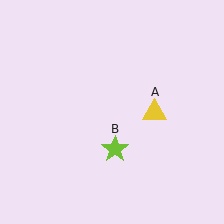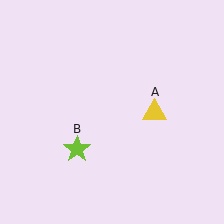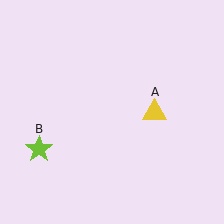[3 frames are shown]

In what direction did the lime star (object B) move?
The lime star (object B) moved left.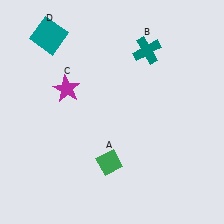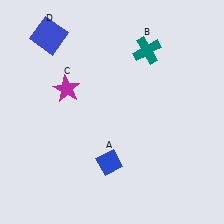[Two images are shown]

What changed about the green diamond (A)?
In Image 1, A is green. In Image 2, it changed to blue.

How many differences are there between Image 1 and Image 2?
There are 2 differences between the two images.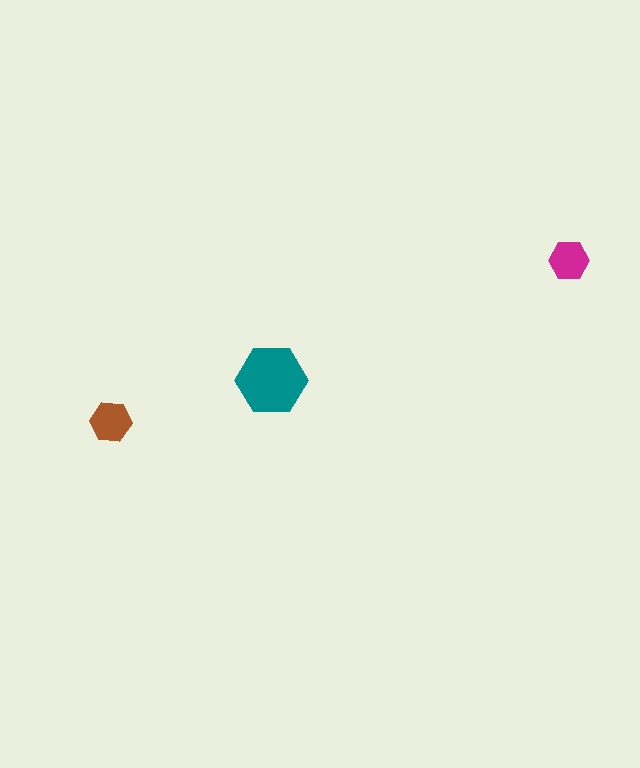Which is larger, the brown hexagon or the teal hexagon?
The teal one.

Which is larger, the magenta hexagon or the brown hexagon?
The brown one.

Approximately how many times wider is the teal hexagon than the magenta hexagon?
About 2 times wider.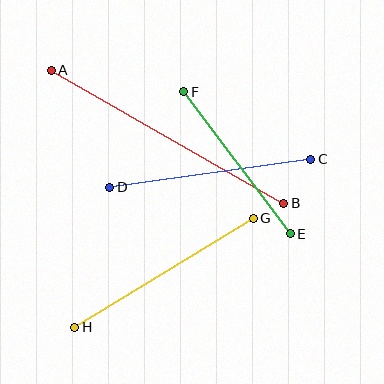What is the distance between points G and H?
The distance is approximately 209 pixels.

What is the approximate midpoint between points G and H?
The midpoint is at approximately (164, 273) pixels.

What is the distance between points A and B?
The distance is approximately 268 pixels.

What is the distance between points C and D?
The distance is approximately 203 pixels.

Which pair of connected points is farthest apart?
Points A and B are farthest apart.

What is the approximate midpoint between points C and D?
The midpoint is at approximately (210, 173) pixels.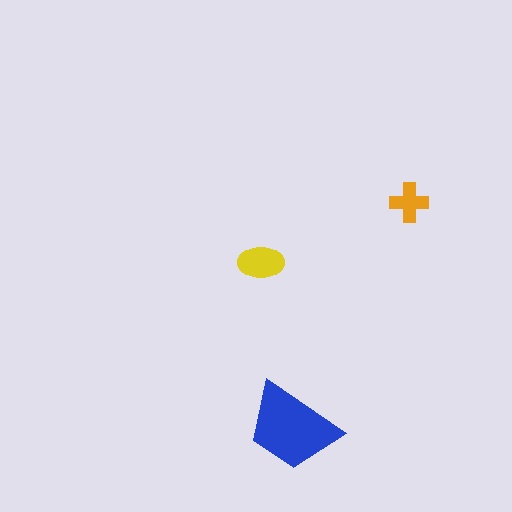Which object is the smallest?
The orange cross.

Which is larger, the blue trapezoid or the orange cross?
The blue trapezoid.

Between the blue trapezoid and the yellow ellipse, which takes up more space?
The blue trapezoid.